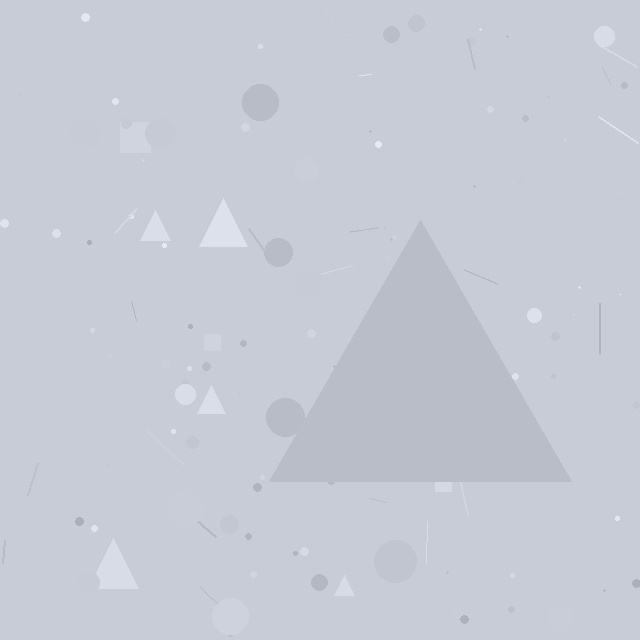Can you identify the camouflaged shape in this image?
The camouflaged shape is a triangle.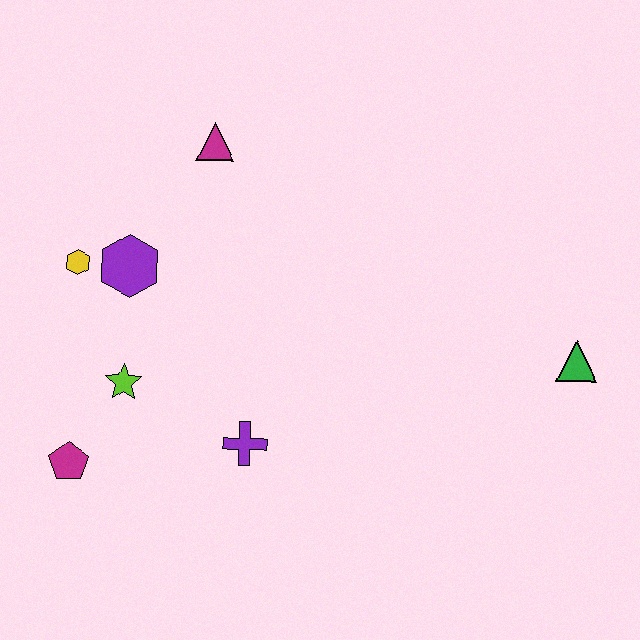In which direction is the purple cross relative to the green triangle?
The purple cross is to the left of the green triangle.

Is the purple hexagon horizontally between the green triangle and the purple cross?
No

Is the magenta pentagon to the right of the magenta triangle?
No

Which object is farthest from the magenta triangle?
The green triangle is farthest from the magenta triangle.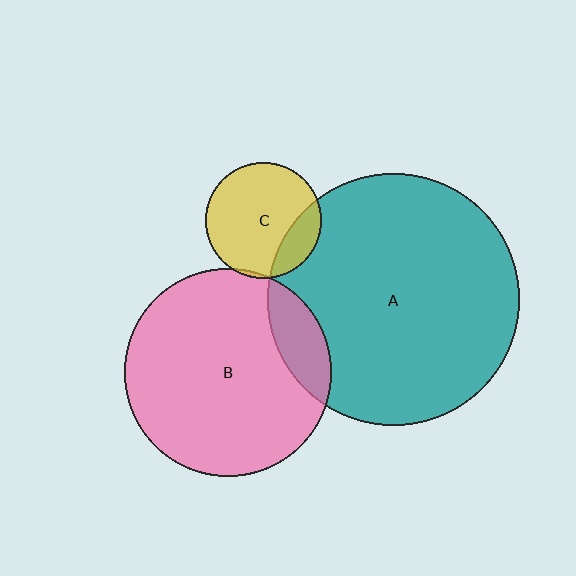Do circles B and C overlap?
Yes.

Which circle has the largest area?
Circle A (teal).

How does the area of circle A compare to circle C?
Approximately 4.7 times.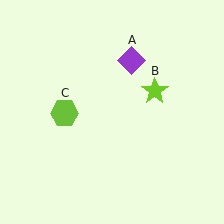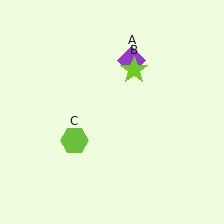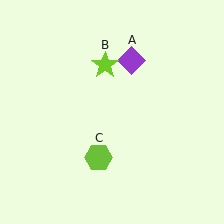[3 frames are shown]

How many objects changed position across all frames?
2 objects changed position: lime star (object B), lime hexagon (object C).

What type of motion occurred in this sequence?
The lime star (object B), lime hexagon (object C) rotated counterclockwise around the center of the scene.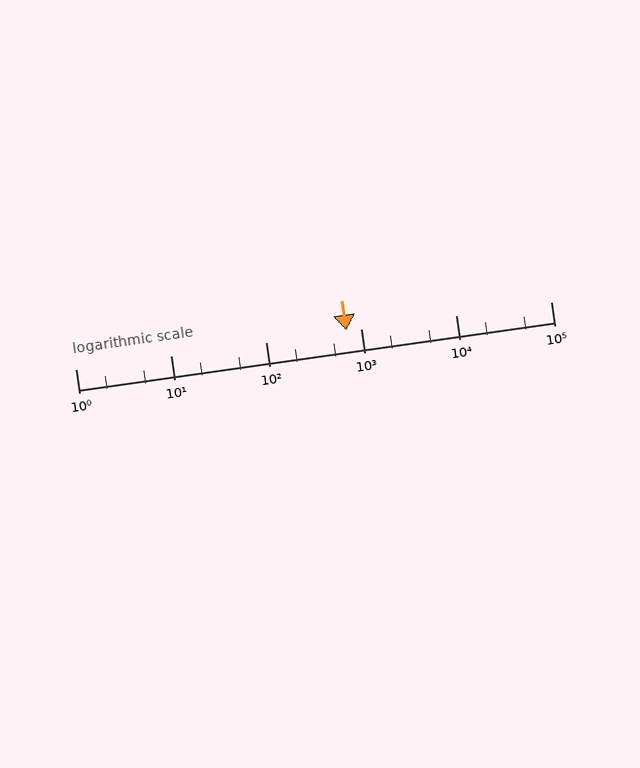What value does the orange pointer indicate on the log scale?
The pointer indicates approximately 710.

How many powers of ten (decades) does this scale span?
The scale spans 5 decades, from 1 to 100000.